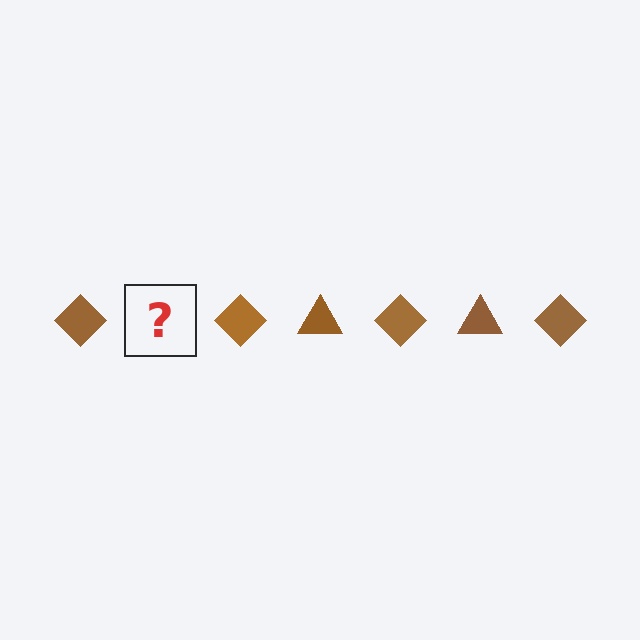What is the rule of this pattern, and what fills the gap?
The rule is that the pattern cycles through diamond, triangle shapes in brown. The gap should be filled with a brown triangle.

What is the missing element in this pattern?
The missing element is a brown triangle.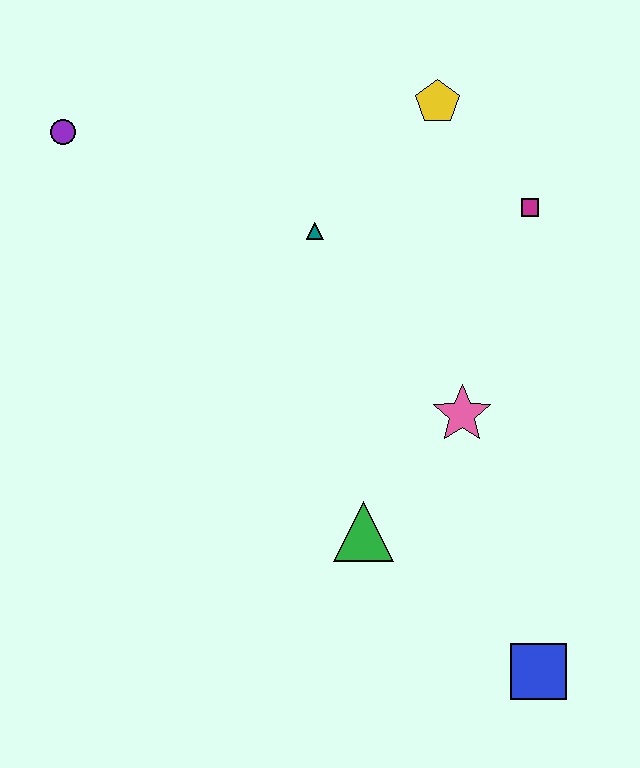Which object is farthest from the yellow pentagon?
The blue square is farthest from the yellow pentagon.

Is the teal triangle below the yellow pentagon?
Yes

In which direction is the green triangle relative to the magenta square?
The green triangle is below the magenta square.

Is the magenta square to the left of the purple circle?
No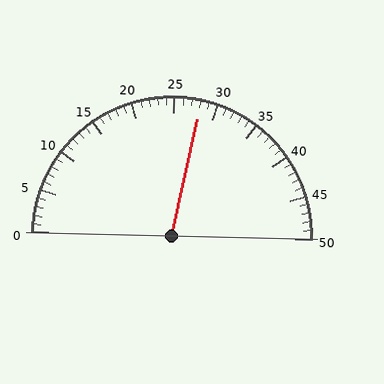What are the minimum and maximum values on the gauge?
The gauge ranges from 0 to 50.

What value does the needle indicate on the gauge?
The needle indicates approximately 28.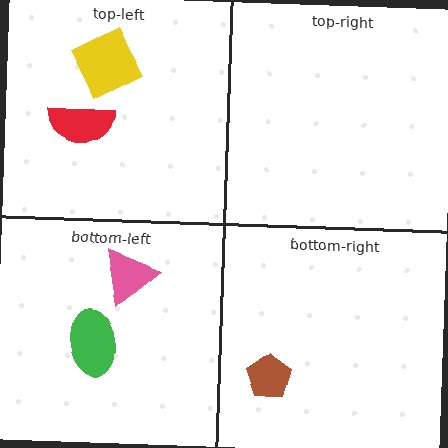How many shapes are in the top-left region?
2.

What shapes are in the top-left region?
The red semicircle, the yellow diamond.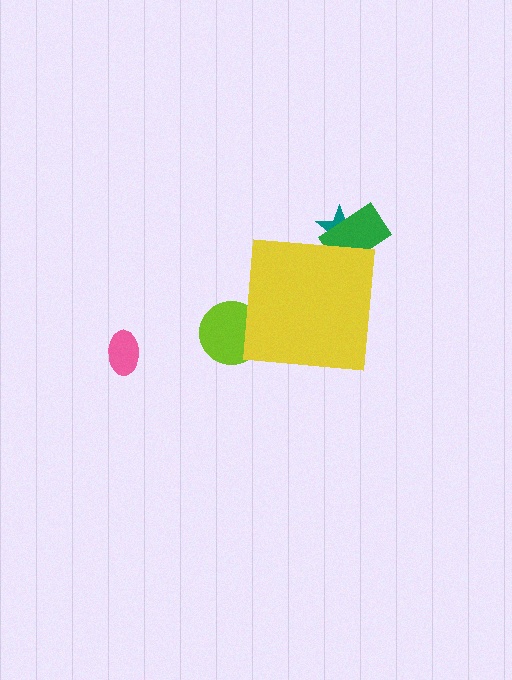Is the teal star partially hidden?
Yes, the teal star is partially hidden behind the yellow square.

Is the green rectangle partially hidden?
Yes, the green rectangle is partially hidden behind the yellow square.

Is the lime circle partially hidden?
Yes, the lime circle is partially hidden behind the yellow square.